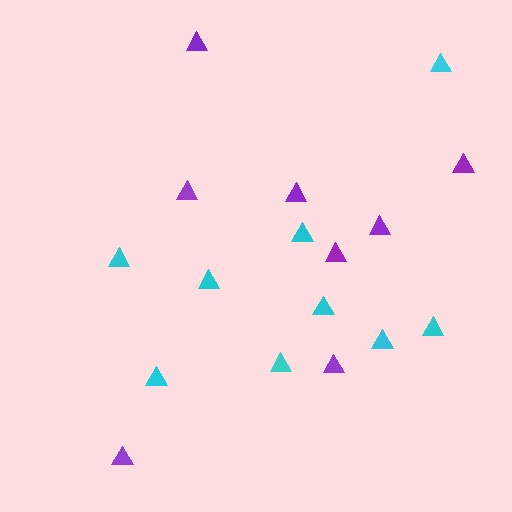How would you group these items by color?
There are 2 groups: one group of purple triangles (8) and one group of cyan triangles (9).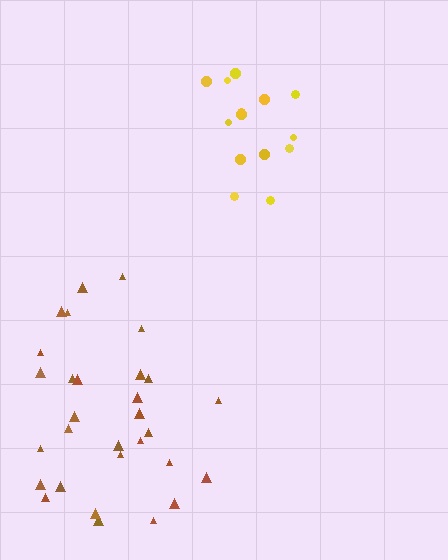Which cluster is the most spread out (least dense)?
Brown.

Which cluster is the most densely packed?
Yellow.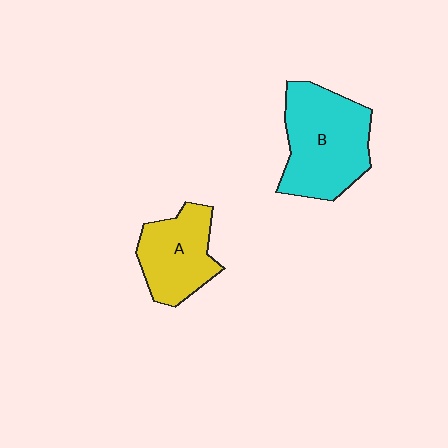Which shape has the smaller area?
Shape A (yellow).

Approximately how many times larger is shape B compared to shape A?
Approximately 1.4 times.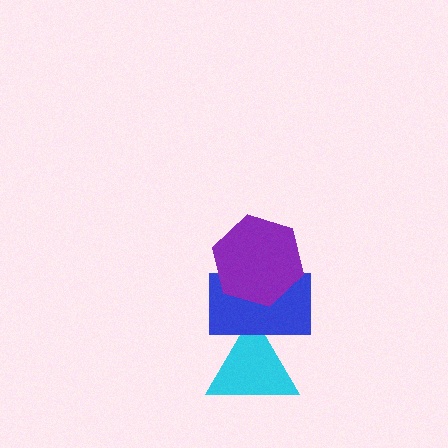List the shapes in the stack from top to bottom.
From top to bottom: the purple hexagon, the blue rectangle, the cyan triangle.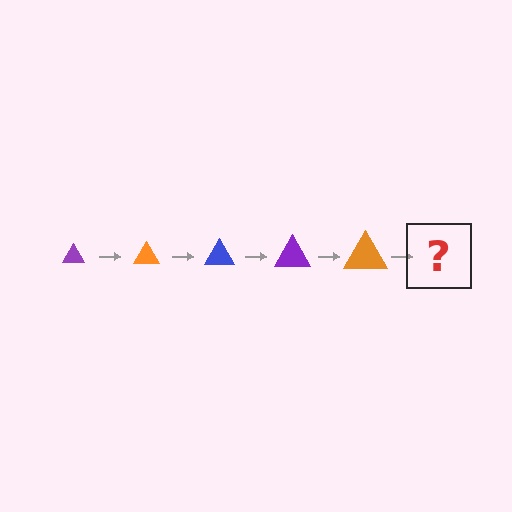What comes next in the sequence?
The next element should be a blue triangle, larger than the previous one.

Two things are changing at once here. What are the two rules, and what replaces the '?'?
The two rules are that the triangle grows larger each step and the color cycles through purple, orange, and blue. The '?' should be a blue triangle, larger than the previous one.